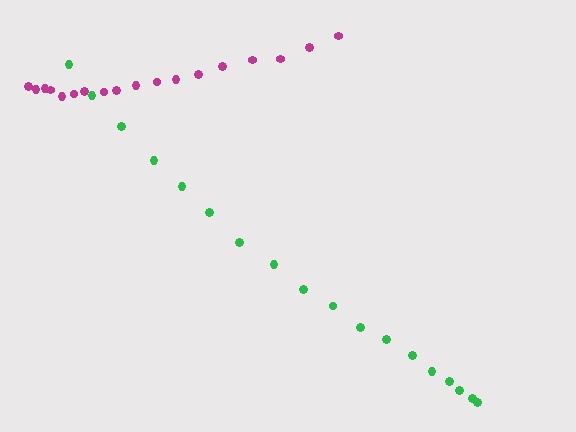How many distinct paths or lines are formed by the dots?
There are 2 distinct paths.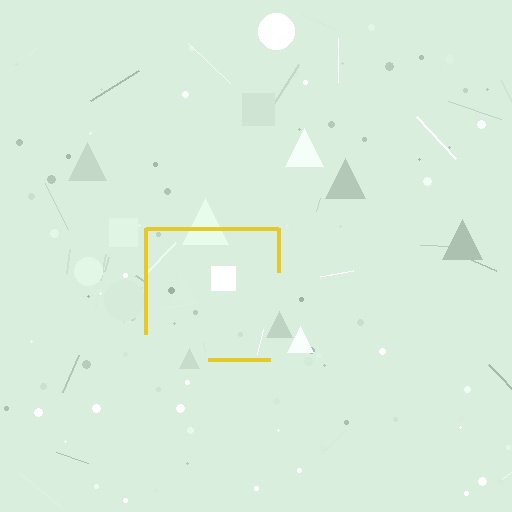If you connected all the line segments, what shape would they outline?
They would outline a square.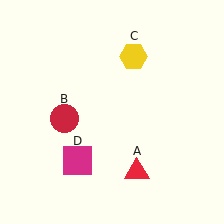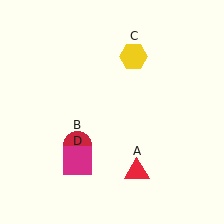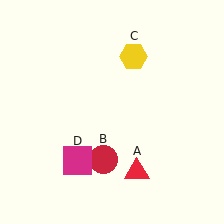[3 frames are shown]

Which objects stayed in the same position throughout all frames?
Red triangle (object A) and yellow hexagon (object C) and magenta square (object D) remained stationary.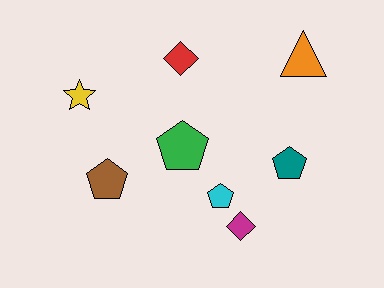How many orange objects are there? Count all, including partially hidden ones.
There is 1 orange object.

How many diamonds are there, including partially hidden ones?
There are 2 diamonds.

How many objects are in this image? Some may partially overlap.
There are 8 objects.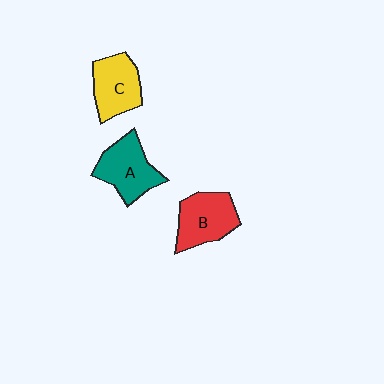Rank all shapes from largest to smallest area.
From largest to smallest: A (teal), B (red), C (yellow).